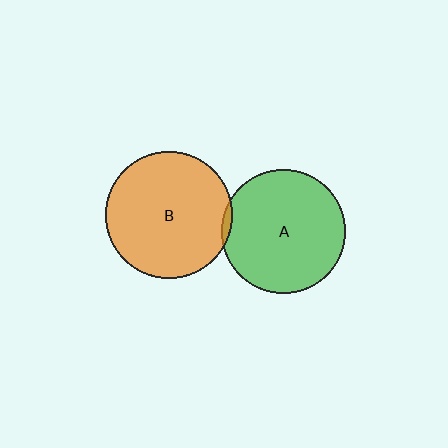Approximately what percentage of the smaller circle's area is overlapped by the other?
Approximately 5%.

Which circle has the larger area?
Circle B (orange).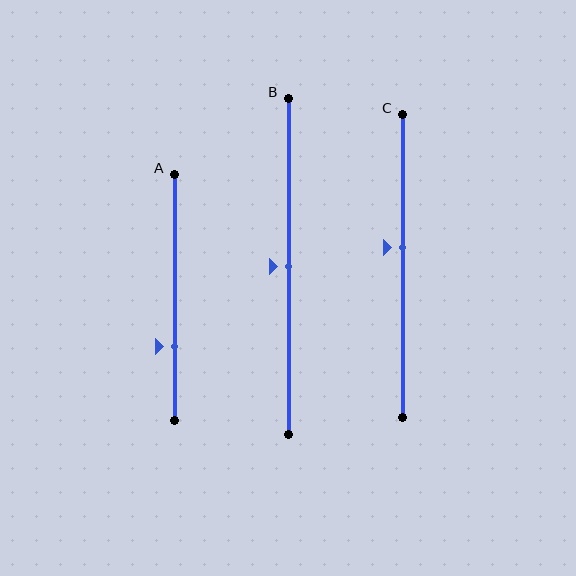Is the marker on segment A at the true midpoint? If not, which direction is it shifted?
No, the marker on segment A is shifted downward by about 20% of the segment length.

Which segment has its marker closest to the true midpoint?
Segment B has its marker closest to the true midpoint.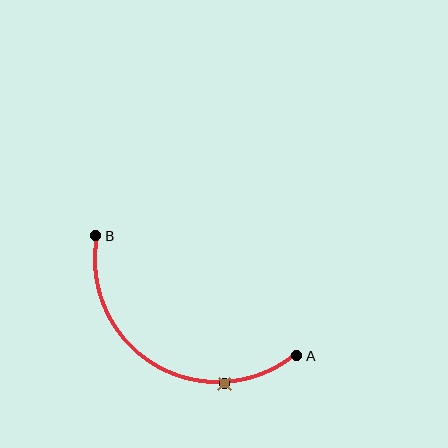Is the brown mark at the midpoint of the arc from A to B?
No. The brown mark lies on the arc but is closer to endpoint A. The arc midpoint would be at the point on the curve equidistant along the arc from both A and B.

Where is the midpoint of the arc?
The arc midpoint is the point on the curve farthest from the straight line joining A and B. It sits below that line.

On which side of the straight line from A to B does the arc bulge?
The arc bulges below the straight line connecting A and B.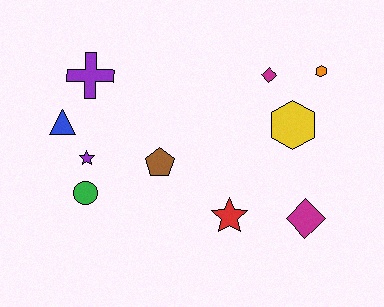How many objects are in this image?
There are 10 objects.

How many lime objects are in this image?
There are no lime objects.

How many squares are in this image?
There are no squares.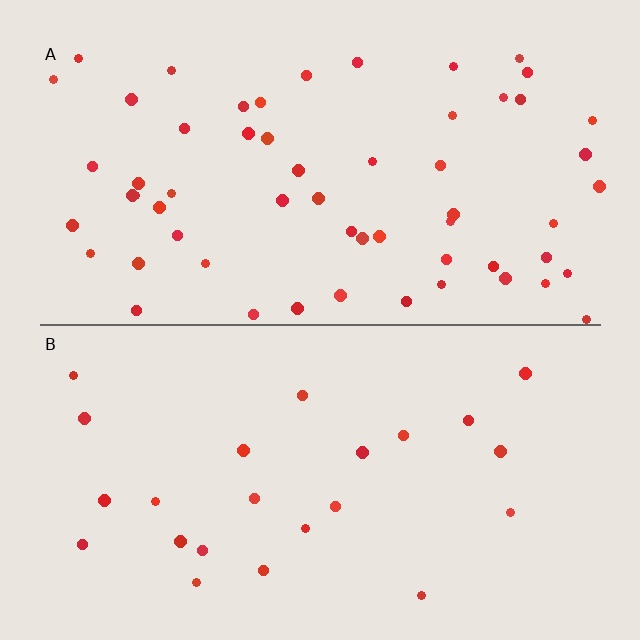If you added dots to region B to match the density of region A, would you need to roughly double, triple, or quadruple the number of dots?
Approximately triple.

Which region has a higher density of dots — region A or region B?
A (the top).